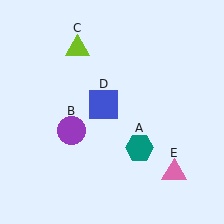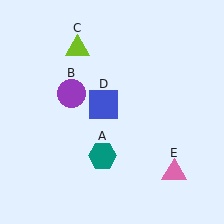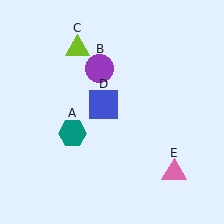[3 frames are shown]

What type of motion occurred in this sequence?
The teal hexagon (object A), purple circle (object B) rotated clockwise around the center of the scene.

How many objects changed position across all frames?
2 objects changed position: teal hexagon (object A), purple circle (object B).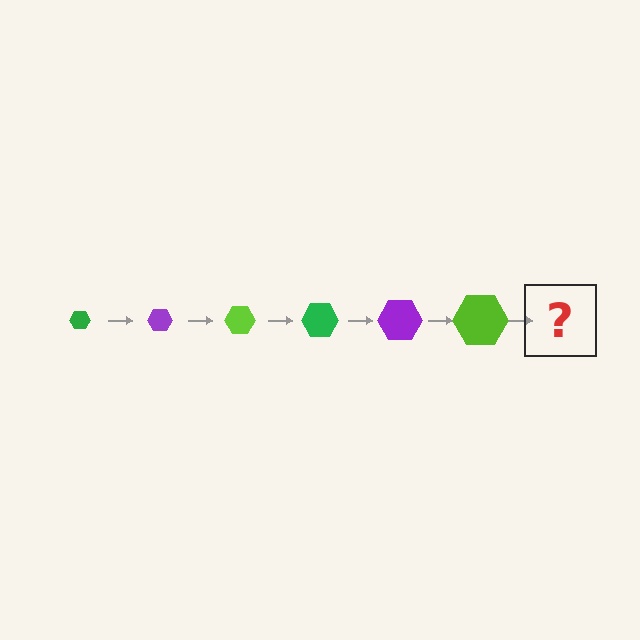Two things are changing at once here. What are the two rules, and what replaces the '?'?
The two rules are that the hexagon grows larger each step and the color cycles through green, purple, and lime. The '?' should be a green hexagon, larger than the previous one.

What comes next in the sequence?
The next element should be a green hexagon, larger than the previous one.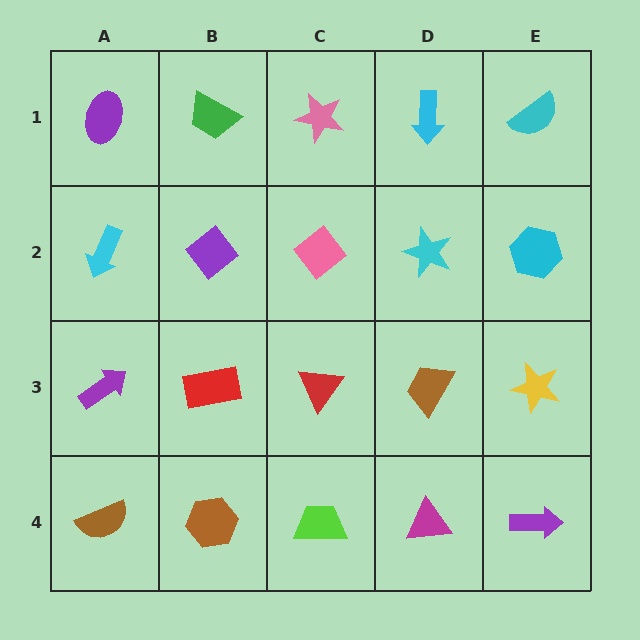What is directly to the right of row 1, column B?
A pink star.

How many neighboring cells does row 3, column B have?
4.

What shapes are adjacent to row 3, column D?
A cyan star (row 2, column D), a magenta triangle (row 4, column D), a red triangle (row 3, column C), a yellow star (row 3, column E).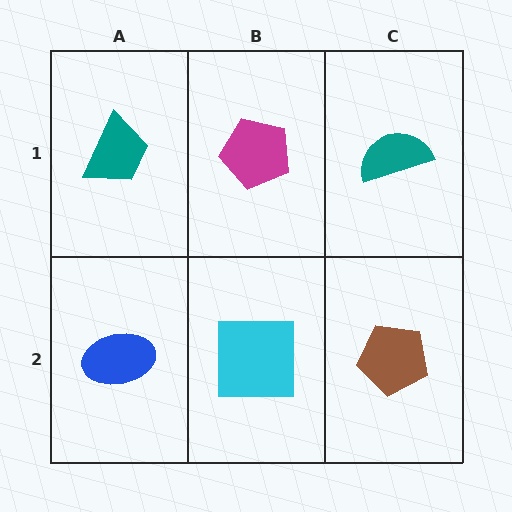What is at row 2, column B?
A cyan square.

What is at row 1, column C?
A teal semicircle.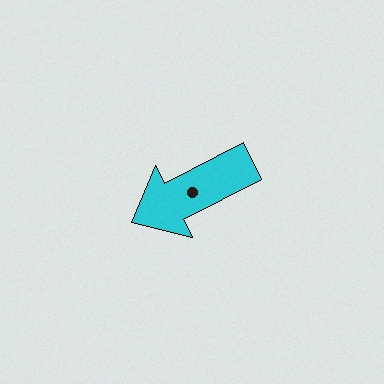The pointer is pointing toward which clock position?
Roughly 8 o'clock.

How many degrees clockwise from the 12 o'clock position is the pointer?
Approximately 243 degrees.